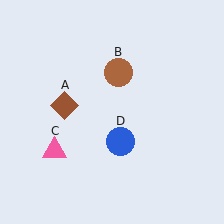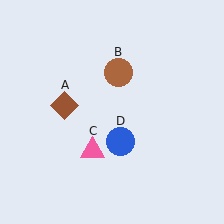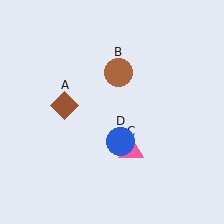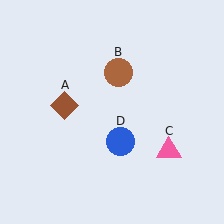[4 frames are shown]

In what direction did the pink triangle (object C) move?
The pink triangle (object C) moved right.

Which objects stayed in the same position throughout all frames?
Brown diamond (object A) and brown circle (object B) and blue circle (object D) remained stationary.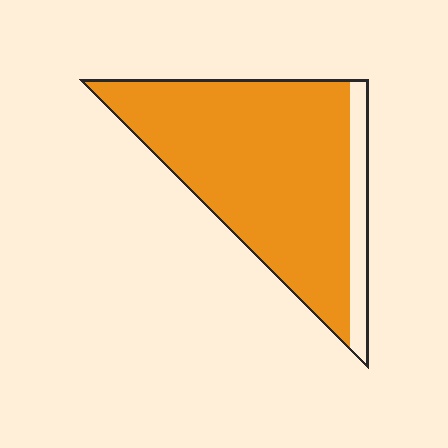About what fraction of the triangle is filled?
About seven eighths (7/8).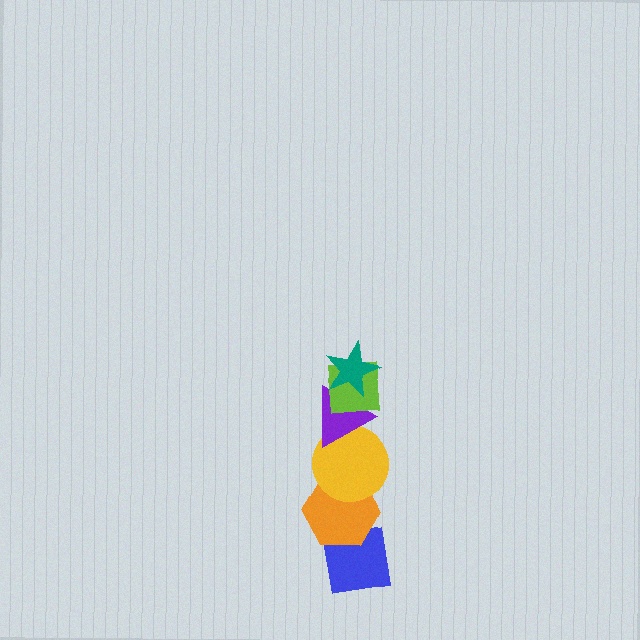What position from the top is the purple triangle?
The purple triangle is 3rd from the top.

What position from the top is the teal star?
The teal star is 1st from the top.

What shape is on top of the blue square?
The orange hexagon is on top of the blue square.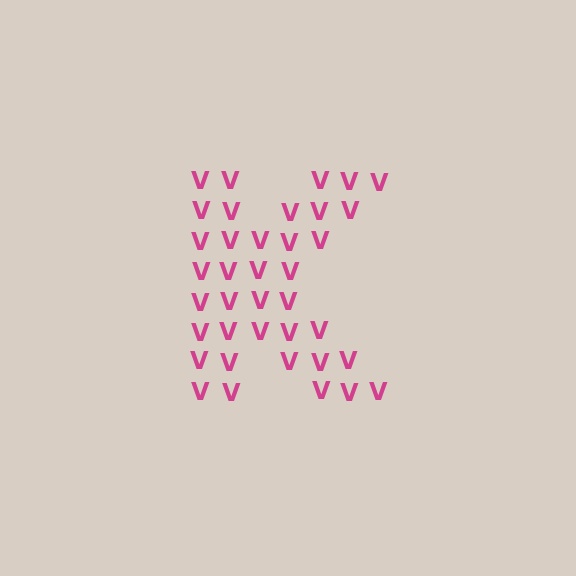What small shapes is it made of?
It is made of small letter V's.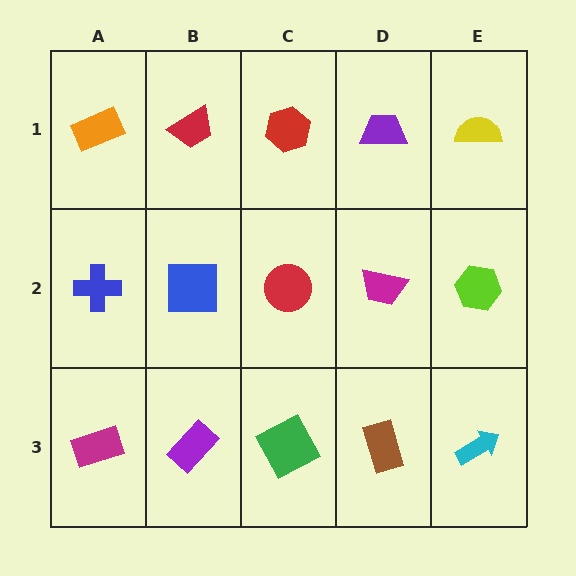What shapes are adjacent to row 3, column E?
A lime hexagon (row 2, column E), a brown rectangle (row 3, column D).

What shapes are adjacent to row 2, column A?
An orange rectangle (row 1, column A), a magenta rectangle (row 3, column A), a blue square (row 2, column B).